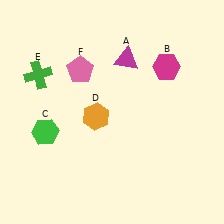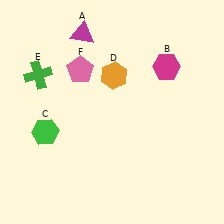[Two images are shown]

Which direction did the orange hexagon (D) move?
The orange hexagon (D) moved up.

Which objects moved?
The objects that moved are: the magenta triangle (A), the orange hexagon (D).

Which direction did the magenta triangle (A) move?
The magenta triangle (A) moved left.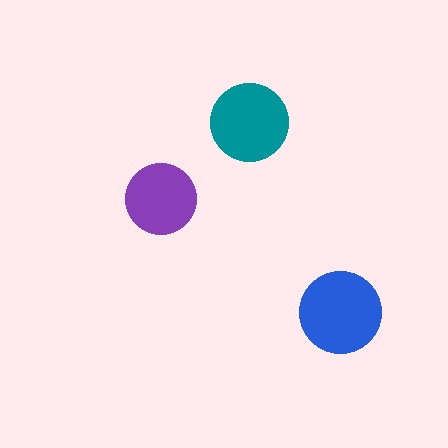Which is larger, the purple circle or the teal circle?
The teal one.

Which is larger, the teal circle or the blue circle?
The blue one.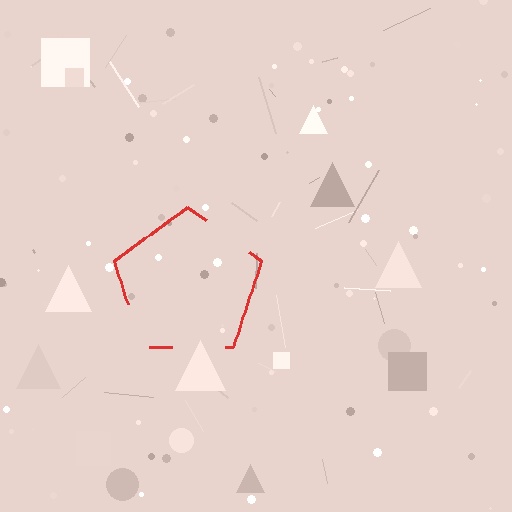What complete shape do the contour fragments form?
The contour fragments form a pentagon.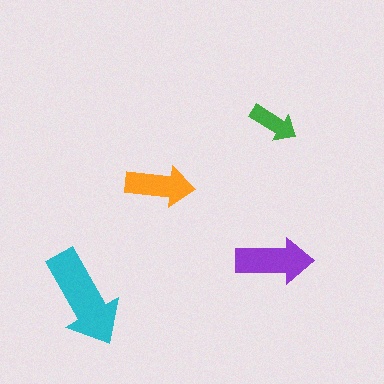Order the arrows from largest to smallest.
the cyan one, the purple one, the orange one, the green one.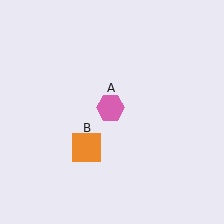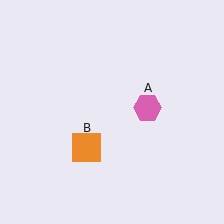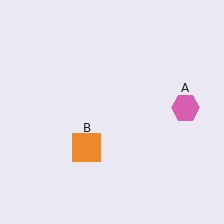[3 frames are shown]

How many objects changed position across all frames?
1 object changed position: pink hexagon (object A).